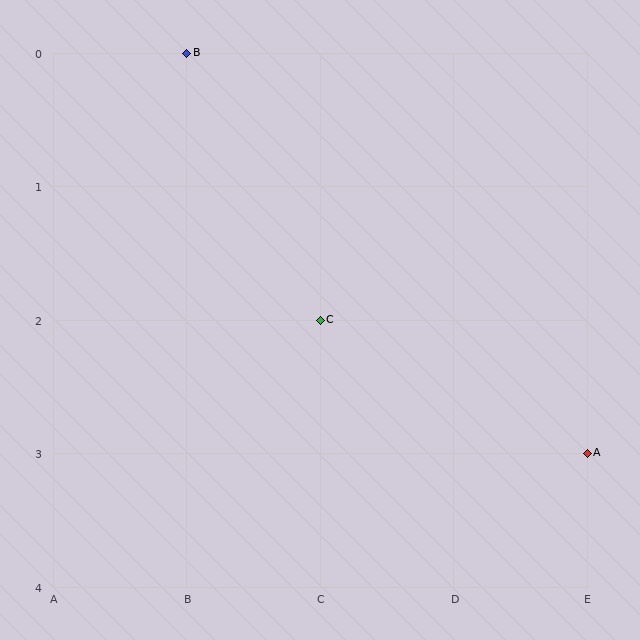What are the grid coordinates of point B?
Point B is at grid coordinates (B, 0).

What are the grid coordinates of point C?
Point C is at grid coordinates (C, 2).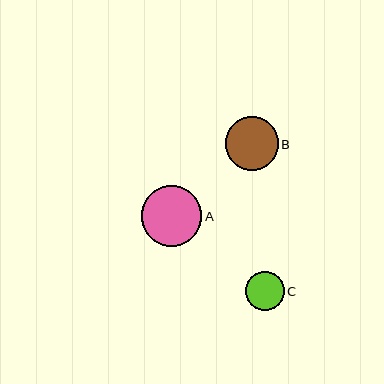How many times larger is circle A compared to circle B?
Circle A is approximately 1.1 times the size of circle B.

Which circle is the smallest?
Circle C is the smallest with a size of approximately 39 pixels.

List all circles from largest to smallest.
From largest to smallest: A, B, C.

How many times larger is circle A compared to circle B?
Circle A is approximately 1.1 times the size of circle B.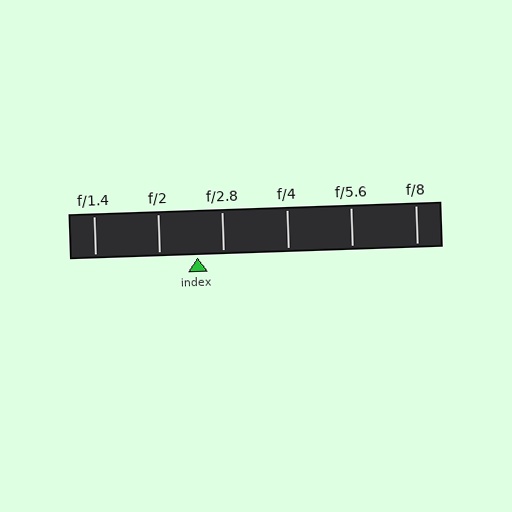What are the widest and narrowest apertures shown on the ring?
The widest aperture shown is f/1.4 and the narrowest is f/8.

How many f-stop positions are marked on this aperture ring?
There are 6 f-stop positions marked.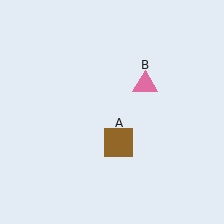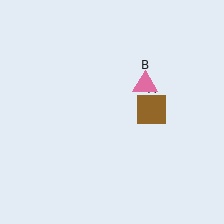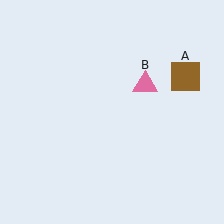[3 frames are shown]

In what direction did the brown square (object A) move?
The brown square (object A) moved up and to the right.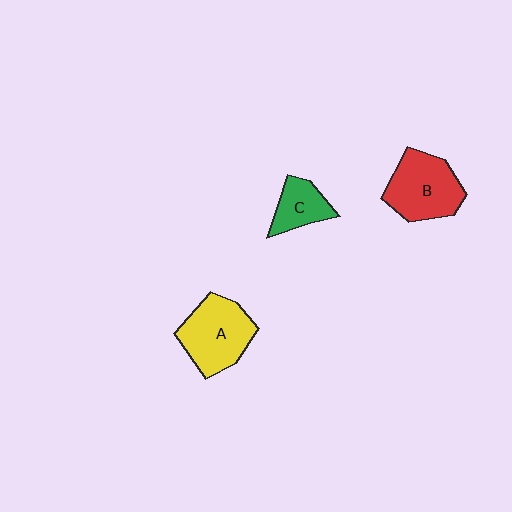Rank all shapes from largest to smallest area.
From largest to smallest: A (yellow), B (red), C (green).